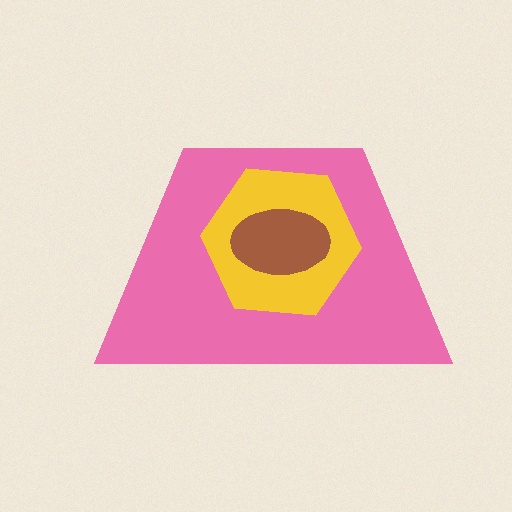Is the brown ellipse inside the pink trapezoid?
Yes.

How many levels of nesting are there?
3.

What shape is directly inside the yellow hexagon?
The brown ellipse.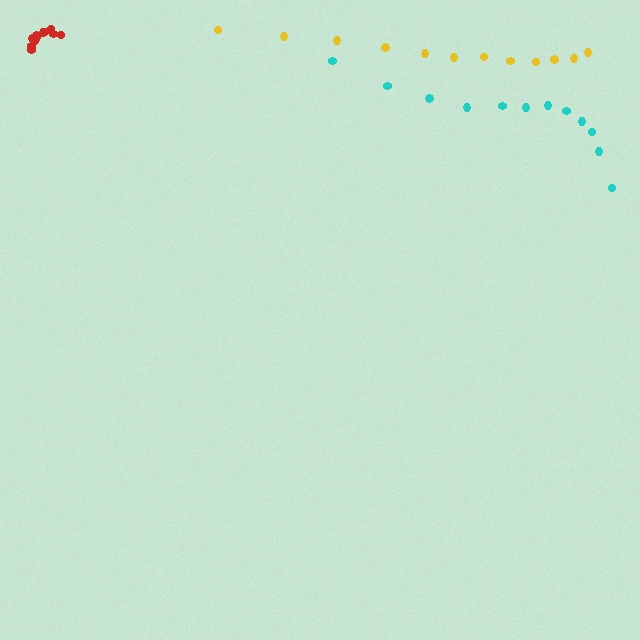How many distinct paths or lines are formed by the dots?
There are 3 distinct paths.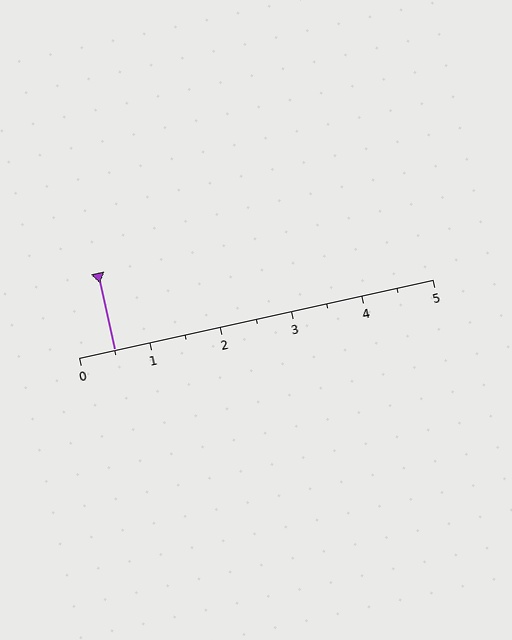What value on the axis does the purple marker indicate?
The marker indicates approximately 0.5.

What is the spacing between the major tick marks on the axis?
The major ticks are spaced 1 apart.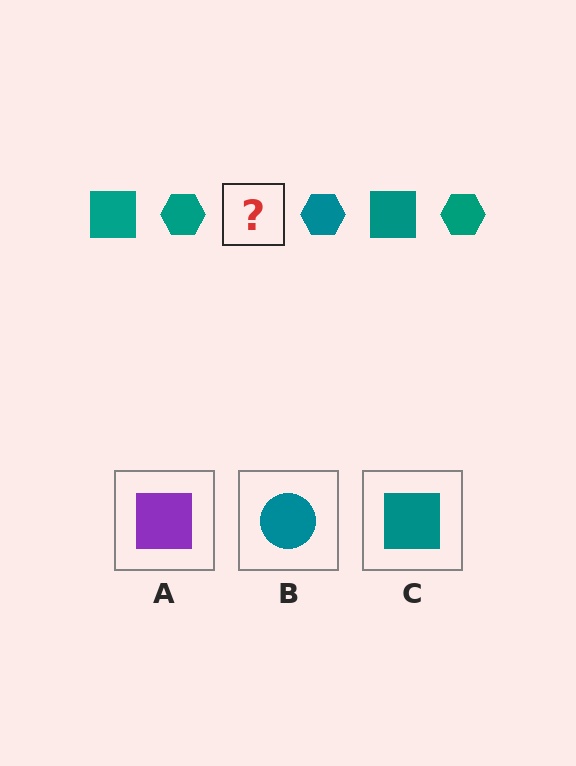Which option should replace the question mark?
Option C.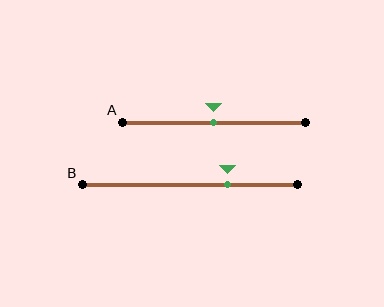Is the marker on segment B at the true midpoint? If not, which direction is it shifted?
No, the marker on segment B is shifted to the right by about 17% of the segment length.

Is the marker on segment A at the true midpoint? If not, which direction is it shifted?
Yes, the marker on segment A is at the true midpoint.